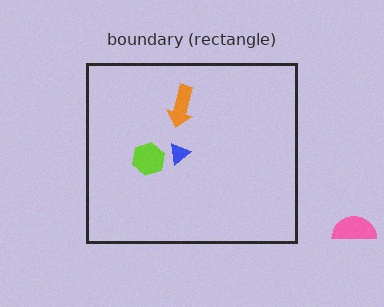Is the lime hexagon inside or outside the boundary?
Inside.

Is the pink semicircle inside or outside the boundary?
Outside.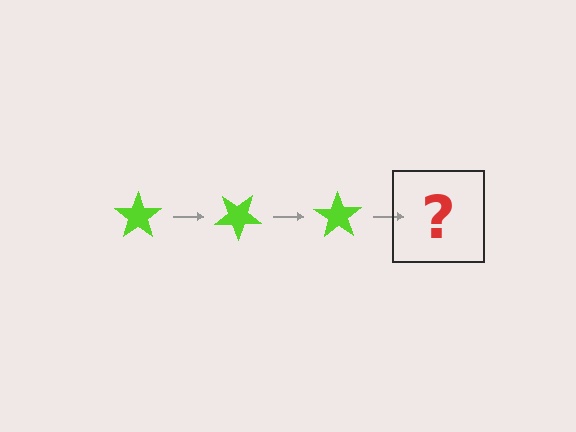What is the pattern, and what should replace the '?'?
The pattern is that the star rotates 35 degrees each step. The '?' should be a lime star rotated 105 degrees.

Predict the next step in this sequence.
The next step is a lime star rotated 105 degrees.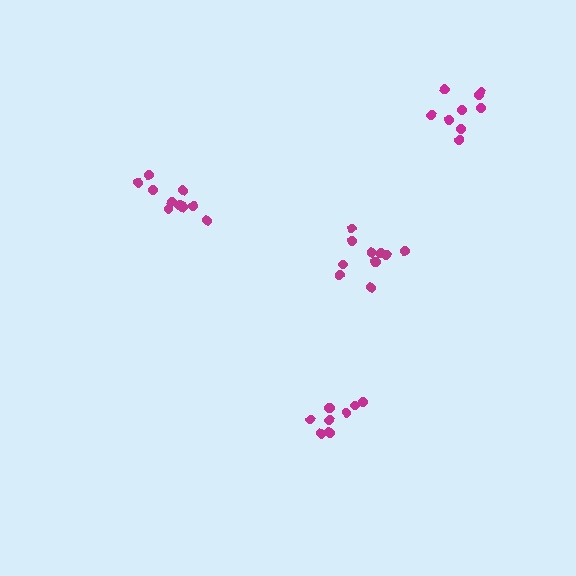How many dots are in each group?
Group 1: 10 dots, Group 2: 11 dots, Group 3: 11 dots, Group 4: 9 dots (41 total).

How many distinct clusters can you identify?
There are 4 distinct clusters.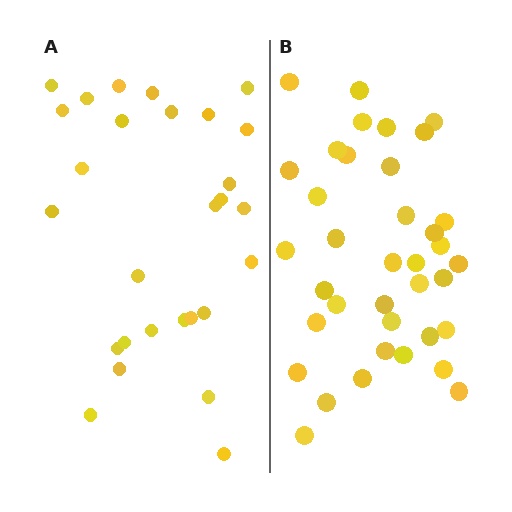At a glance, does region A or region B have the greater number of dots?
Region B (the right region) has more dots.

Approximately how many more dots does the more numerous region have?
Region B has roughly 8 or so more dots than region A.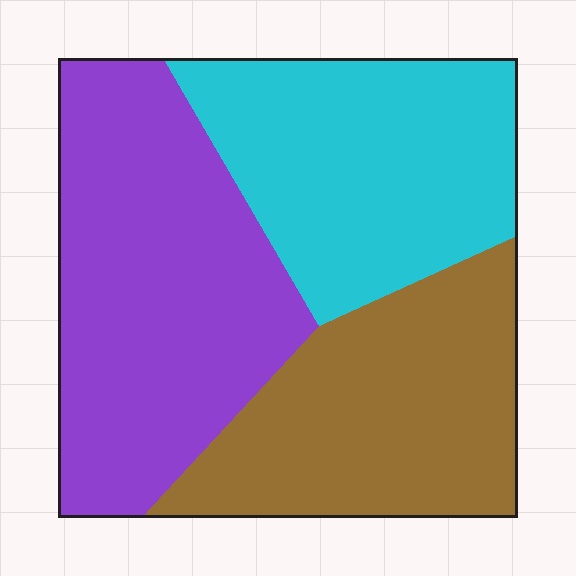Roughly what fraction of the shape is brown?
Brown covers roughly 30% of the shape.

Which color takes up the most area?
Purple, at roughly 40%.